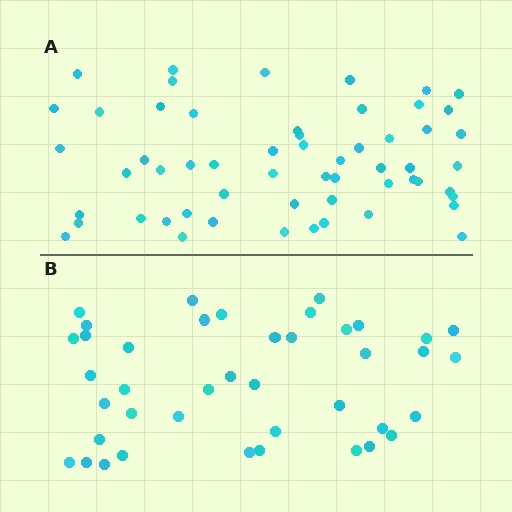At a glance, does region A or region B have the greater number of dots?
Region A (the top region) has more dots.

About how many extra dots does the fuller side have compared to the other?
Region A has approximately 15 more dots than region B.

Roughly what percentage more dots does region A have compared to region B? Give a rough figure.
About 40% more.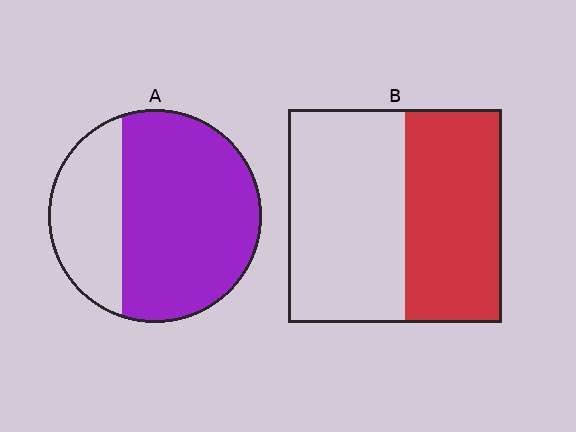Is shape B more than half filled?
No.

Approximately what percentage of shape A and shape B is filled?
A is approximately 70% and B is approximately 45%.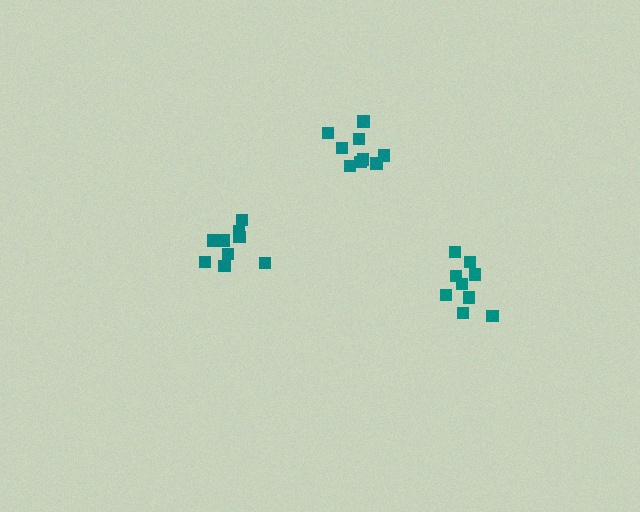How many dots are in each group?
Group 1: 9 dots, Group 2: 9 dots, Group 3: 9 dots (27 total).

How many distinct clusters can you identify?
There are 3 distinct clusters.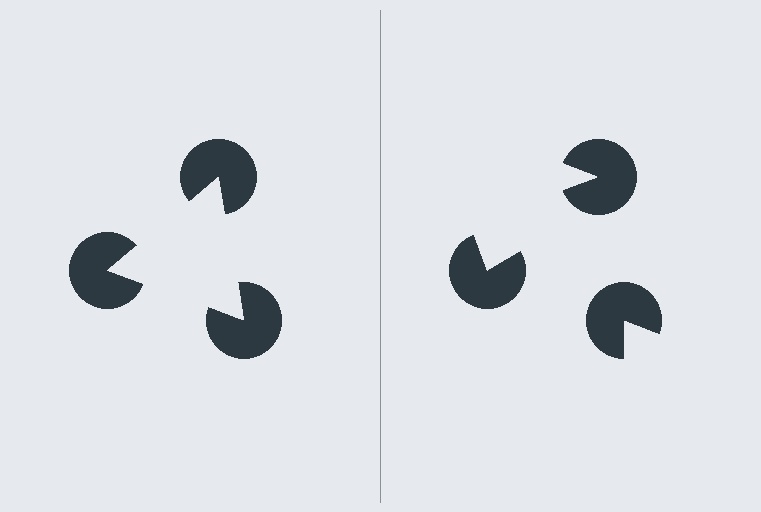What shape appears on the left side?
An illusory triangle.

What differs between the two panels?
The pac-man discs are positioned identically on both sides; only the wedge orientations differ. On the left they align to a triangle; on the right they are misaligned.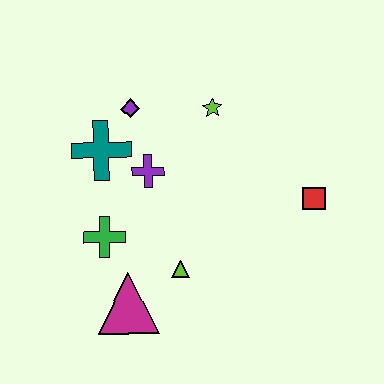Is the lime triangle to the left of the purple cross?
No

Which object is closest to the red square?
The lime star is closest to the red square.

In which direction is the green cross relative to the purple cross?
The green cross is below the purple cross.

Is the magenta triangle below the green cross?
Yes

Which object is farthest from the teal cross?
The red square is farthest from the teal cross.